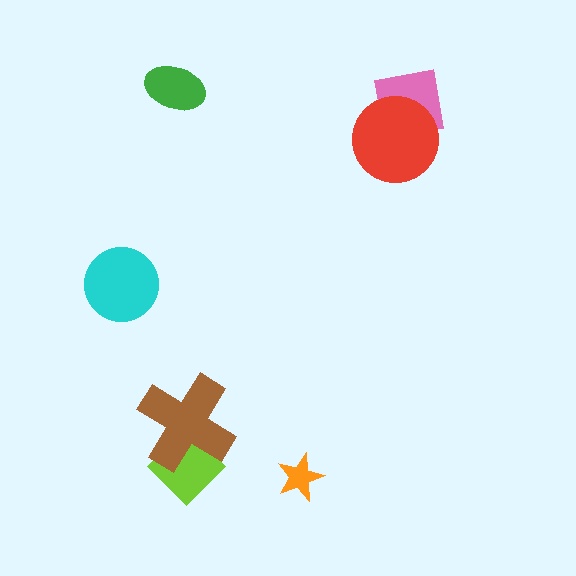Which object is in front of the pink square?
The red circle is in front of the pink square.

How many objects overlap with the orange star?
0 objects overlap with the orange star.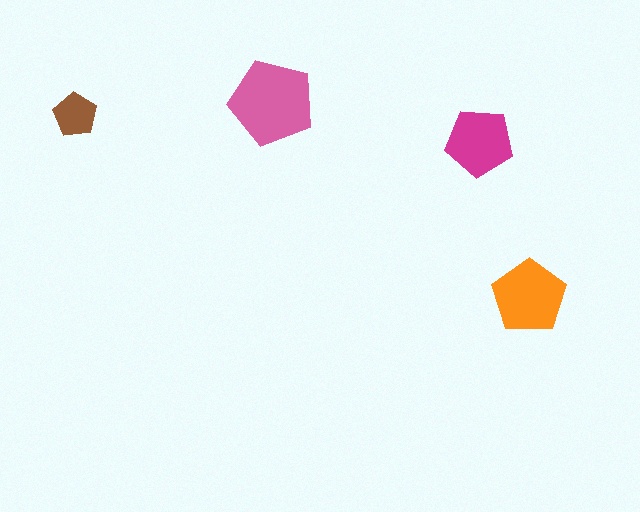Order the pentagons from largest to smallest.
the pink one, the orange one, the magenta one, the brown one.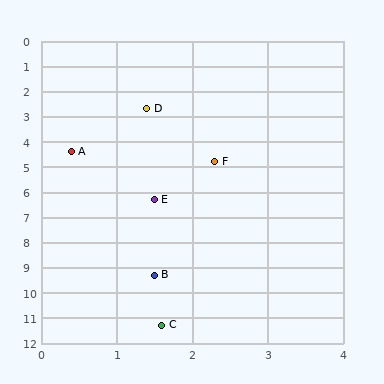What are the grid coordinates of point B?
Point B is at approximately (1.5, 9.3).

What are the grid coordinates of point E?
Point E is at approximately (1.5, 6.3).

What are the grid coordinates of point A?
Point A is at approximately (0.4, 4.4).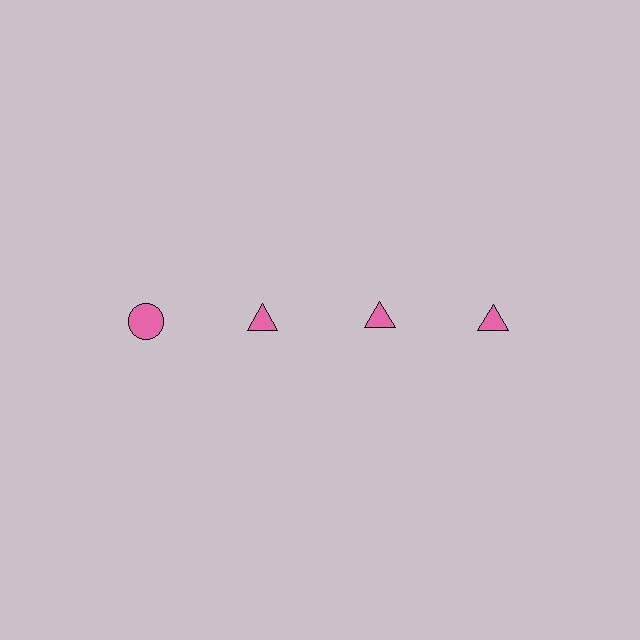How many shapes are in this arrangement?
There are 4 shapes arranged in a grid pattern.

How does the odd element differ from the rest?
It has a different shape: circle instead of triangle.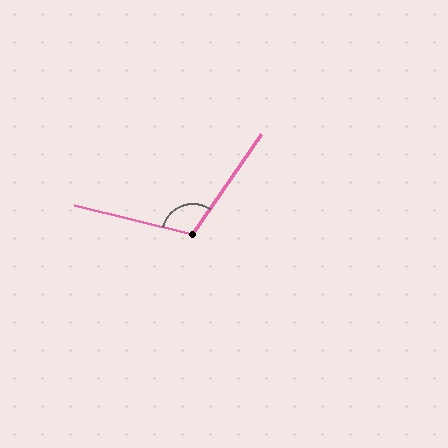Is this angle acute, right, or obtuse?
It is obtuse.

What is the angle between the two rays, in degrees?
Approximately 111 degrees.